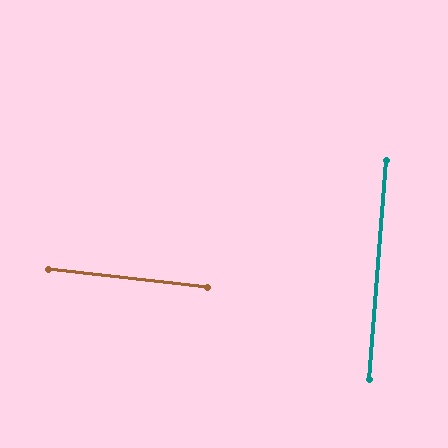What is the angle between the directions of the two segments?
Approximately 88 degrees.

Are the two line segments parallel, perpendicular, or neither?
Perpendicular — they meet at approximately 88°.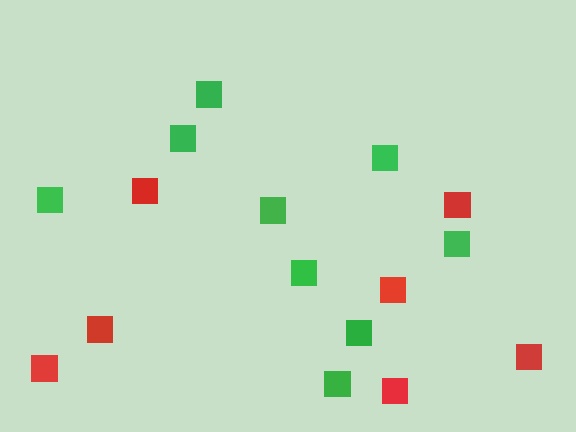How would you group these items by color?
There are 2 groups: one group of red squares (7) and one group of green squares (9).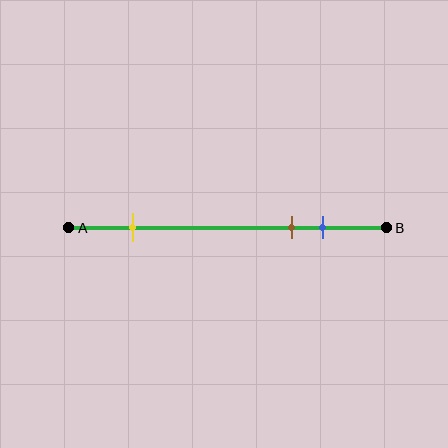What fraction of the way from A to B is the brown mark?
The brown mark is approximately 70% (0.7) of the way from A to B.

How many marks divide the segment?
There are 3 marks dividing the segment.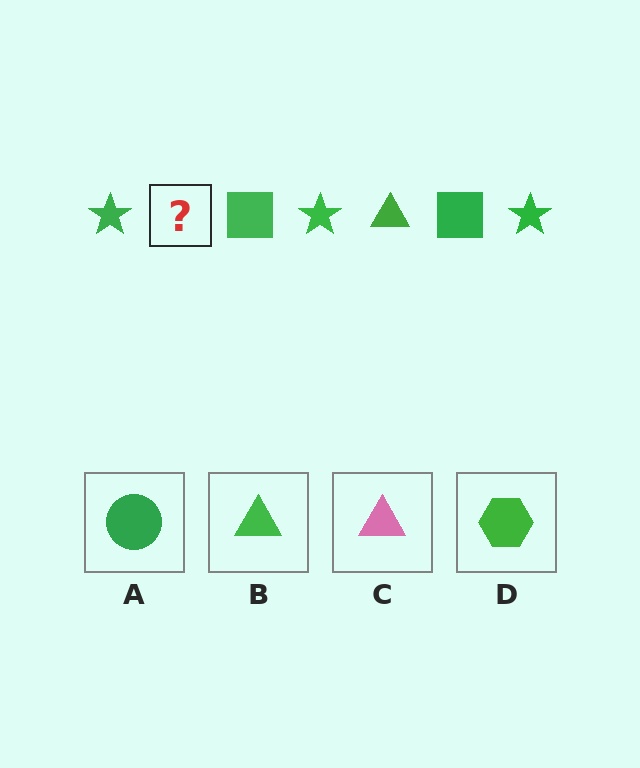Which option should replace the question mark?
Option B.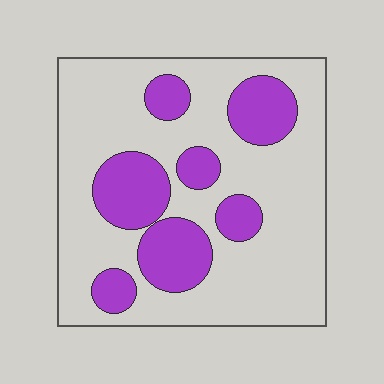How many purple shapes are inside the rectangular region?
7.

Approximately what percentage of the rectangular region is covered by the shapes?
Approximately 30%.